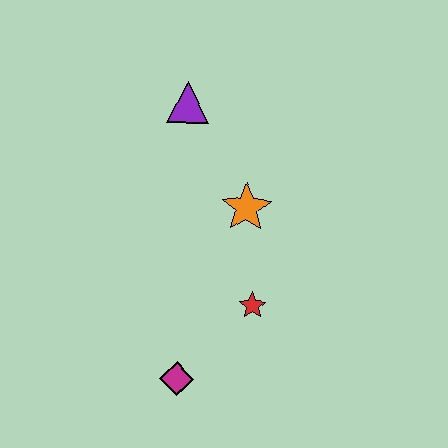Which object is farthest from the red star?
The purple triangle is farthest from the red star.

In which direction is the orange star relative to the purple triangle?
The orange star is below the purple triangle.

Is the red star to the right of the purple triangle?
Yes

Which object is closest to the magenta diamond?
The red star is closest to the magenta diamond.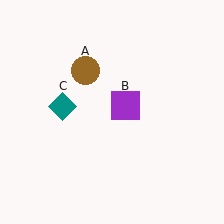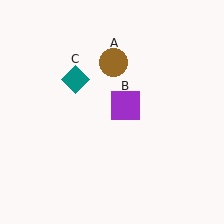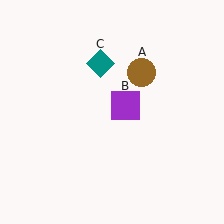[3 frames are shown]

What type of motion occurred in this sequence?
The brown circle (object A), teal diamond (object C) rotated clockwise around the center of the scene.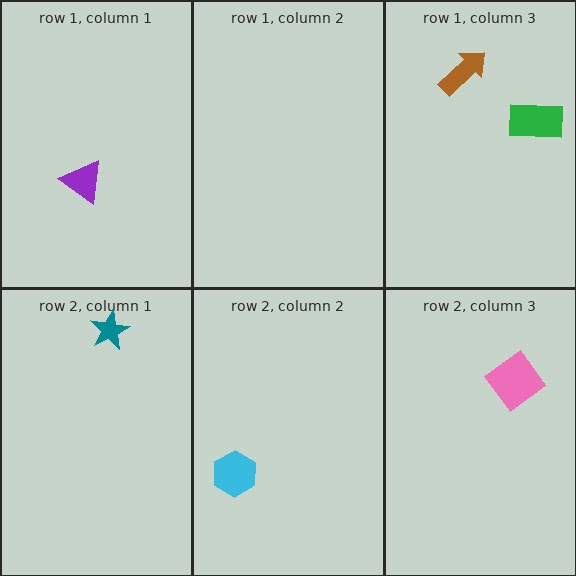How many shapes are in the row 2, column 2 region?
1.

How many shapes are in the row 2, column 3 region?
1.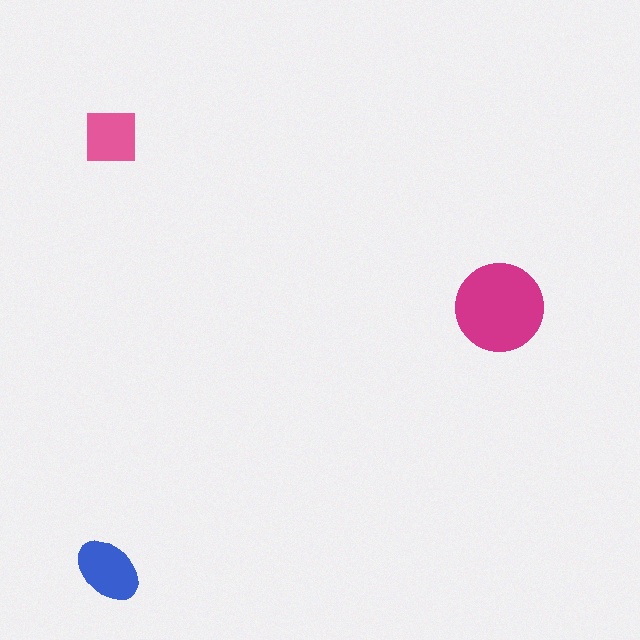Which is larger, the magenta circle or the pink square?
The magenta circle.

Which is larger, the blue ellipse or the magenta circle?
The magenta circle.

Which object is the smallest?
The pink square.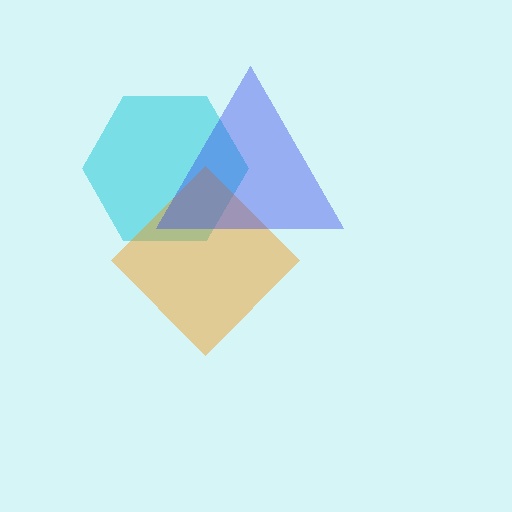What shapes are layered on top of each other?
The layered shapes are: a cyan hexagon, an orange diamond, a blue triangle.